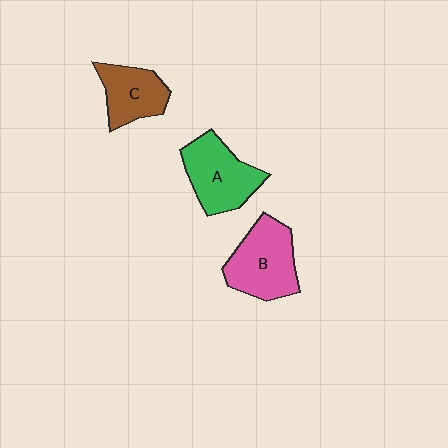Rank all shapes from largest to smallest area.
From largest to smallest: B (pink), A (green), C (brown).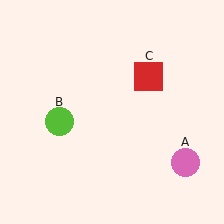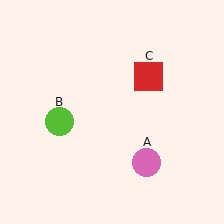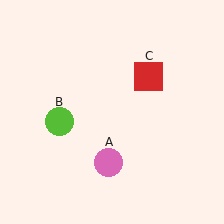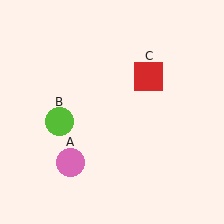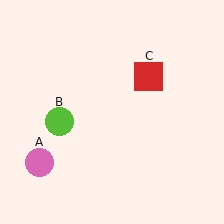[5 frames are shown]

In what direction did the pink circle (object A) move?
The pink circle (object A) moved left.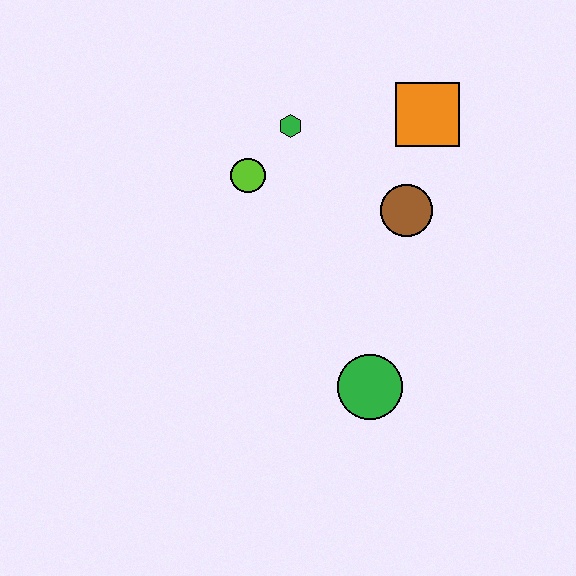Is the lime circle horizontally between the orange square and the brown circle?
No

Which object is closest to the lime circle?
The green hexagon is closest to the lime circle.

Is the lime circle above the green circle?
Yes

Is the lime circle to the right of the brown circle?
No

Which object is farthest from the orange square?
The green circle is farthest from the orange square.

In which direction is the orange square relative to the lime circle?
The orange square is to the right of the lime circle.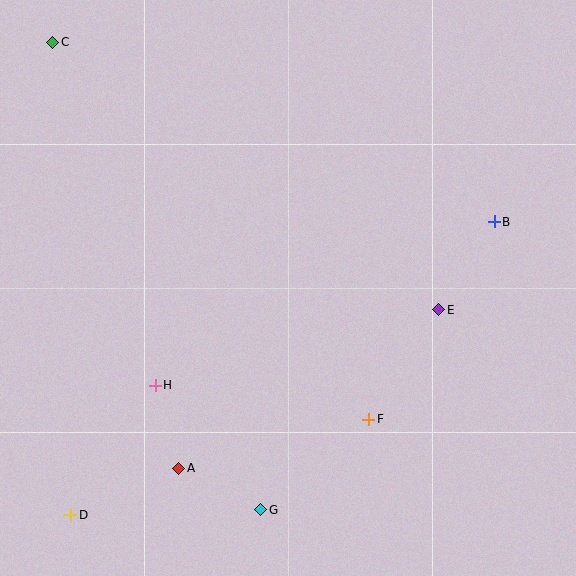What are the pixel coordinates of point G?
Point G is at (261, 510).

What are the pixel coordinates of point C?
Point C is at (53, 42).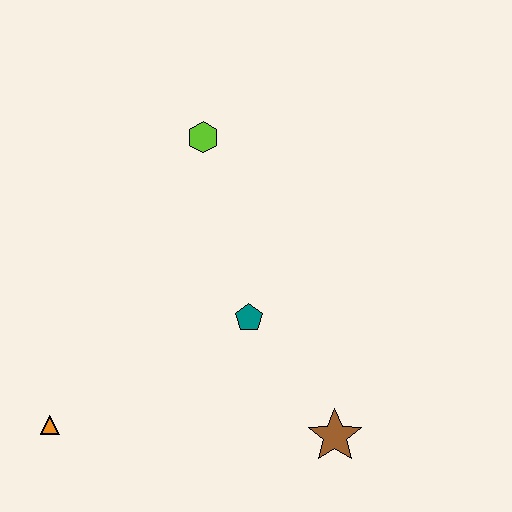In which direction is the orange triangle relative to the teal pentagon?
The orange triangle is to the left of the teal pentagon.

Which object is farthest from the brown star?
The lime hexagon is farthest from the brown star.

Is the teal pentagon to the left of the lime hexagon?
No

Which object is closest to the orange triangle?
The teal pentagon is closest to the orange triangle.